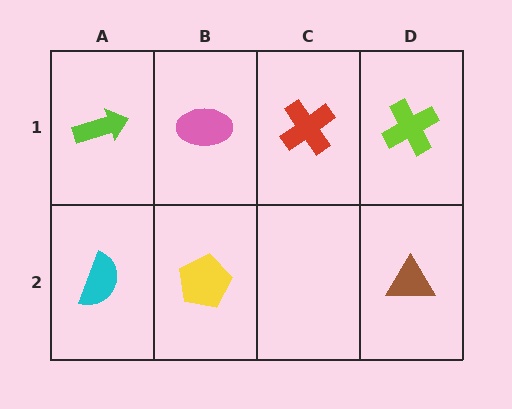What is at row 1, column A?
A lime arrow.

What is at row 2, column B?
A yellow pentagon.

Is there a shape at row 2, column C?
No, that cell is empty.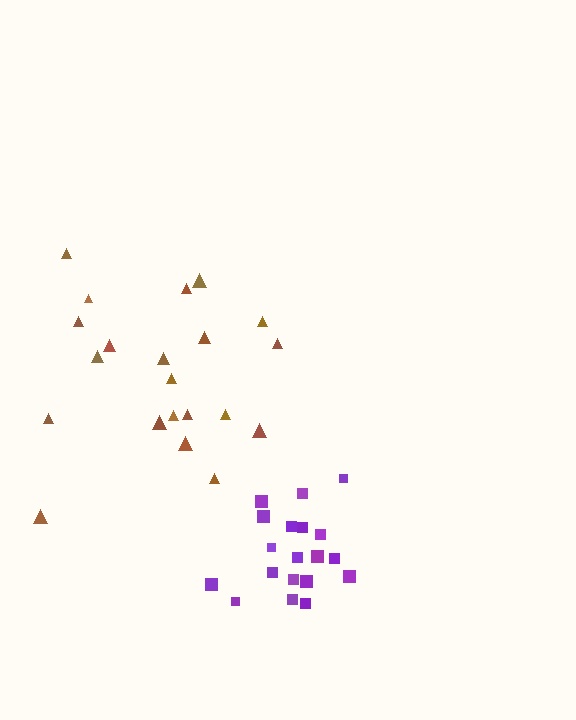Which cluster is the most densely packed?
Purple.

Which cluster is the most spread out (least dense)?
Brown.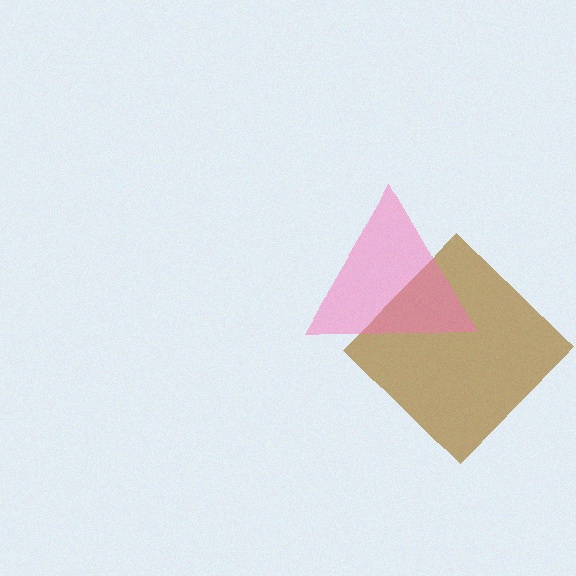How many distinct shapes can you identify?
There are 2 distinct shapes: a brown diamond, a pink triangle.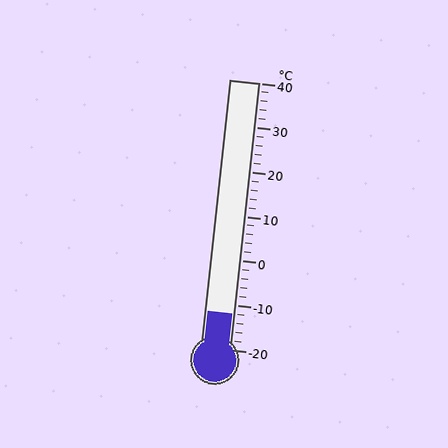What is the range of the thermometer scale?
The thermometer scale ranges from -20°C to 40°C.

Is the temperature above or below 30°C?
The temperature is below 30°C.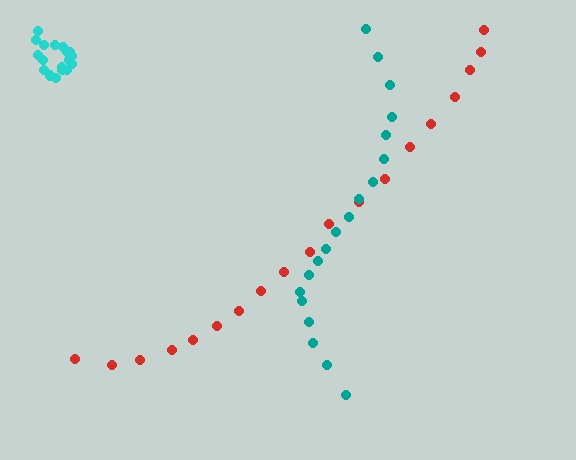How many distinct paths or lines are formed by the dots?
There are 3 distinct paths.